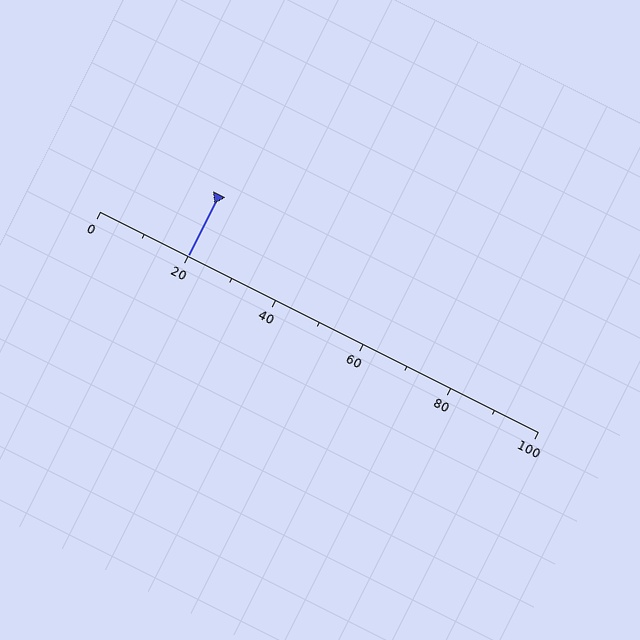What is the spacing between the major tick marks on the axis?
The major ticks are spaced 20 apart.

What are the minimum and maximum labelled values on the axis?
The axis runs from 0 to 100.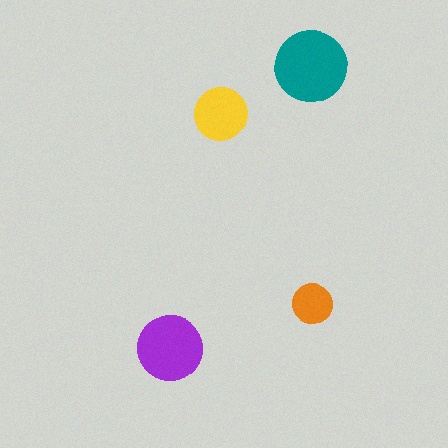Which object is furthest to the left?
The purple circle is leftmost.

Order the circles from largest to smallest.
the teal one, the purple one, the yellow one, the orange one.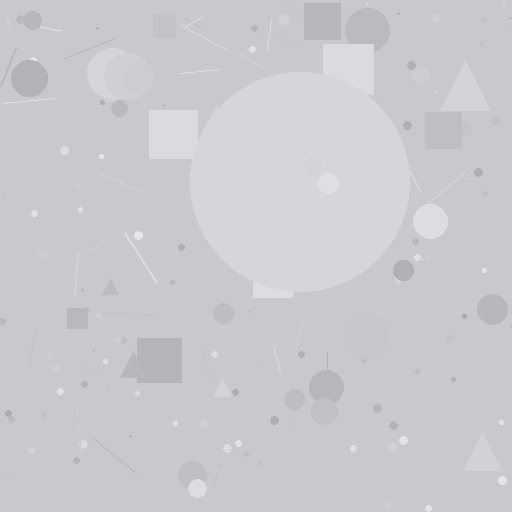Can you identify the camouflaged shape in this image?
The camouflaged shape is a circle.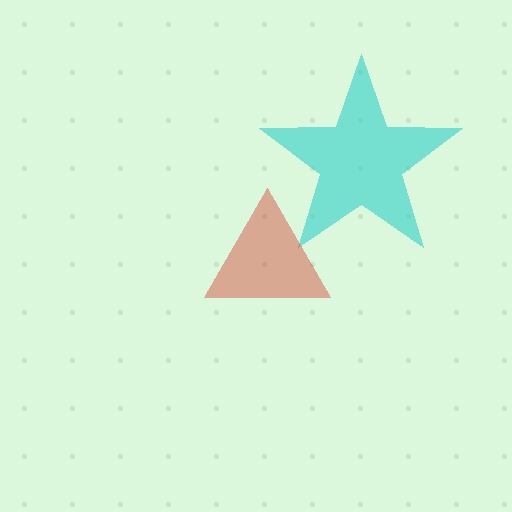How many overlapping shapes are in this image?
There are 2 overlapping shapes in the image.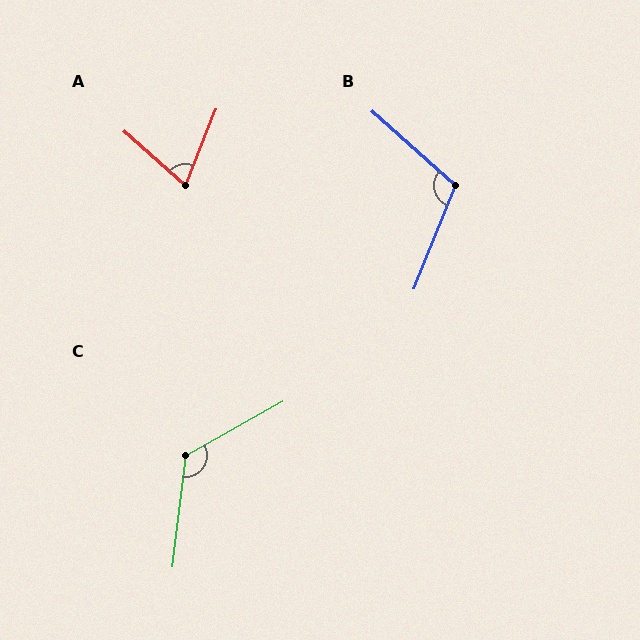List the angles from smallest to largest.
A (71°), B (110°), C (126°).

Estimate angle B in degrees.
Approximately 110 degrees.